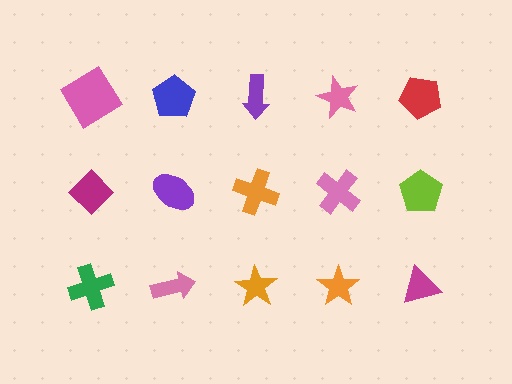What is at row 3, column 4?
An orange star.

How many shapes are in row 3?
5 shapes.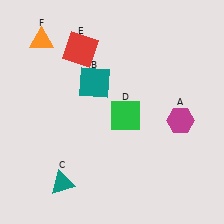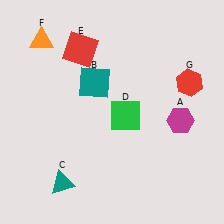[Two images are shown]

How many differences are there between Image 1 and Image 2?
There is 1 difference between the two images.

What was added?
A red hexagon (G) was added in Image 2.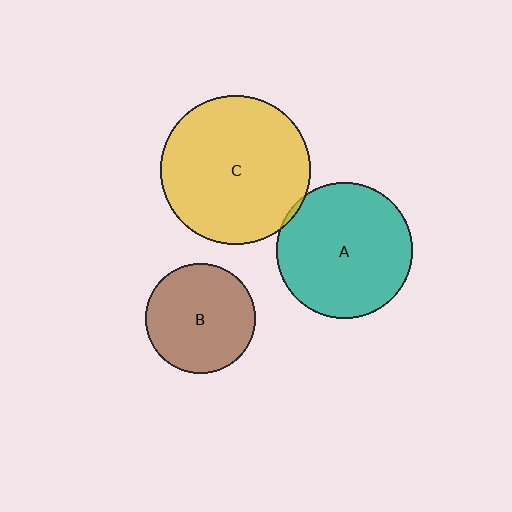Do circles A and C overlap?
Yes.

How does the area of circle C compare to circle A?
Approximately 1.2 times.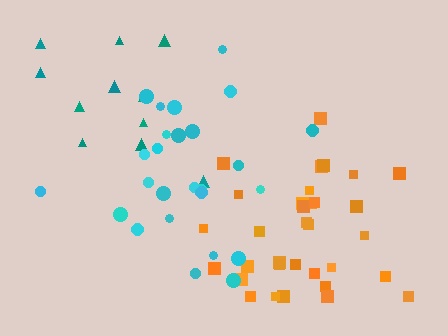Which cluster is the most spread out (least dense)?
Teal.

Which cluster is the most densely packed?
Orange.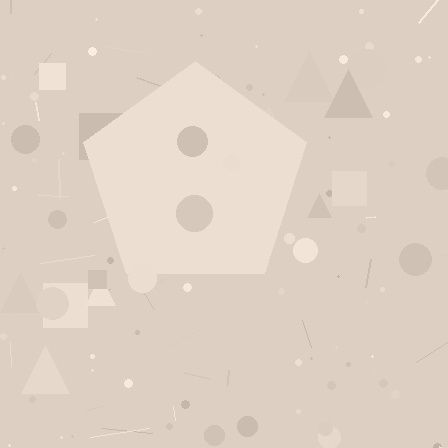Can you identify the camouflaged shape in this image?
The camouflaged shape is a pentagon.